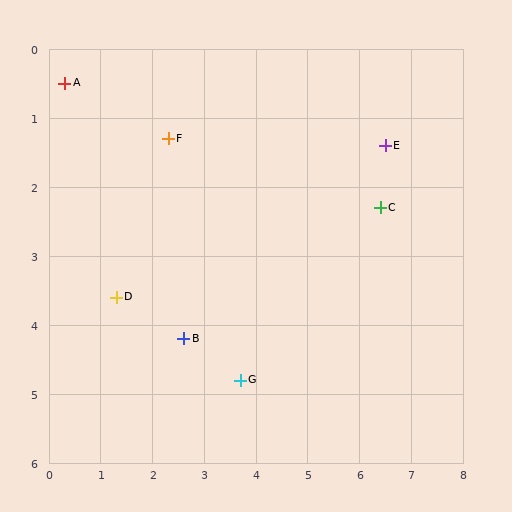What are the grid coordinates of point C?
Point C is at approximately (6.4, 2.3).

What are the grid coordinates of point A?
Point A is at approximately (0.3, 0.5).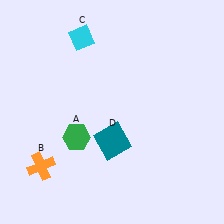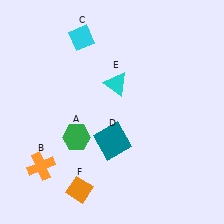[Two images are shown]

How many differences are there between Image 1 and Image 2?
There are 2 differences between the two images.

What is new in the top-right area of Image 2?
A cyan triangle (E) was added in the top-right area of Image 2.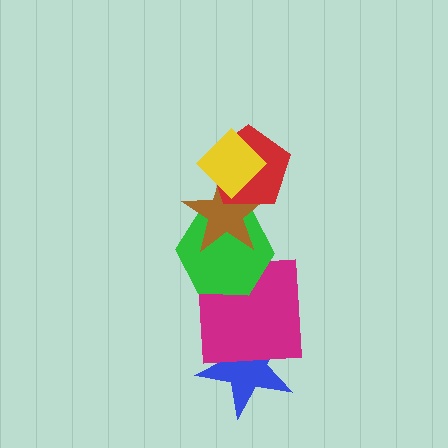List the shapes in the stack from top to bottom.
From top to bottom: the yellow diamond, the red pentagon, the brown star, the green hexagon, the magenta square, the blue star.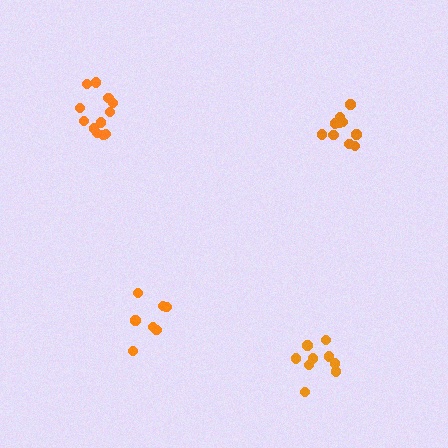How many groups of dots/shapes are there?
There are 4 groups.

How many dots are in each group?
Group 1: 12 dots, Group 2: 7 dots, Group 3: 10 dots, Group 4: 9 dots (38 total).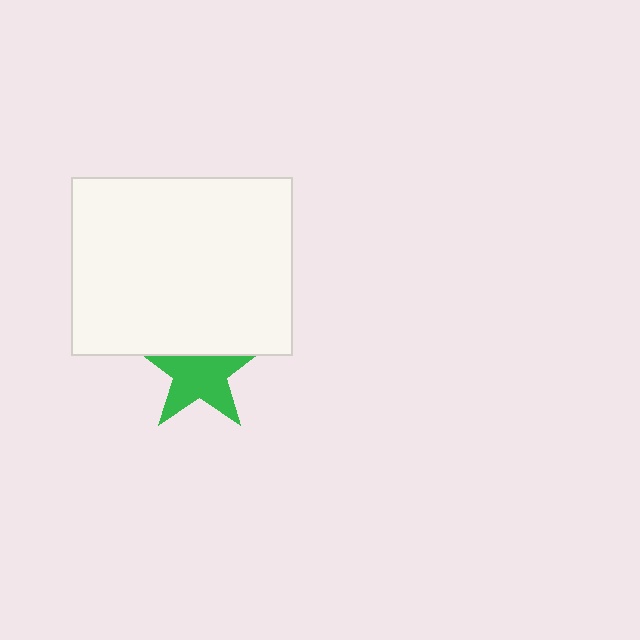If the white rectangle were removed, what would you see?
You would see the complete green star.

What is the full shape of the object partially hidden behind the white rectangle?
The partially hidden object is a green star.